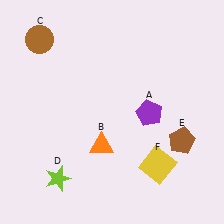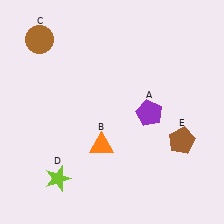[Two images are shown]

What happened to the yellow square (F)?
The yellow square (F) was removed in Image 2. It was in the bottom-right area of Image 1.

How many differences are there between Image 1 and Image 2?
There is 1 difference between the two images.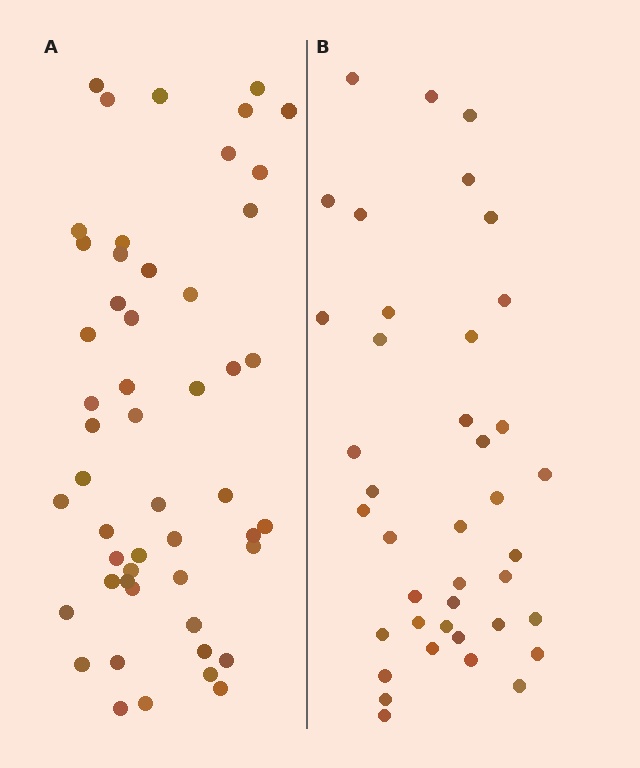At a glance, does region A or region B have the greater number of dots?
Region A (the left region) has more dots.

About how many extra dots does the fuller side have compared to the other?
Region A has roughly 12 or so more dots than region B.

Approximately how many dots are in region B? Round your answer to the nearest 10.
About 40 dots.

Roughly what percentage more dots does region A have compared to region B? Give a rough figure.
About 30% more.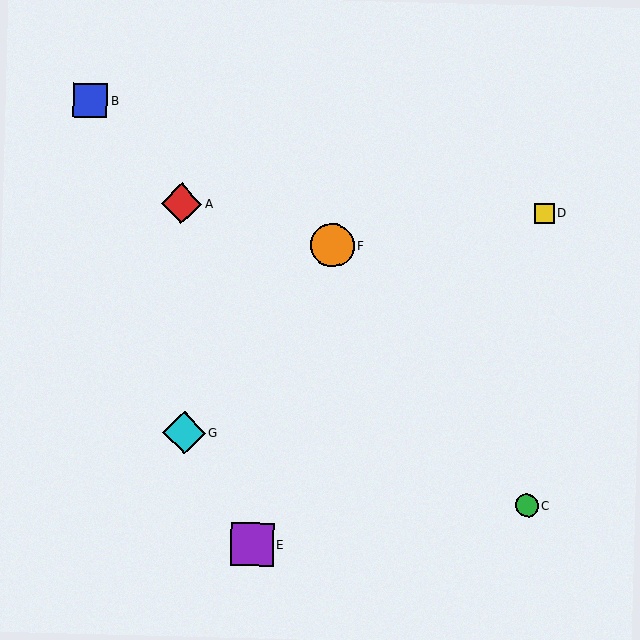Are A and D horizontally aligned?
Yes, both are at y≈203.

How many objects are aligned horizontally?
2 objects (A, D) are aligned horizontally.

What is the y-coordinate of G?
Object G is at y≈433.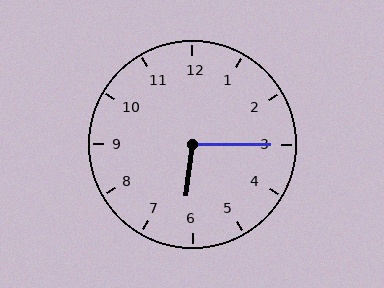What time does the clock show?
6:15.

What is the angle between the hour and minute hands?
Approximately 98 degrees.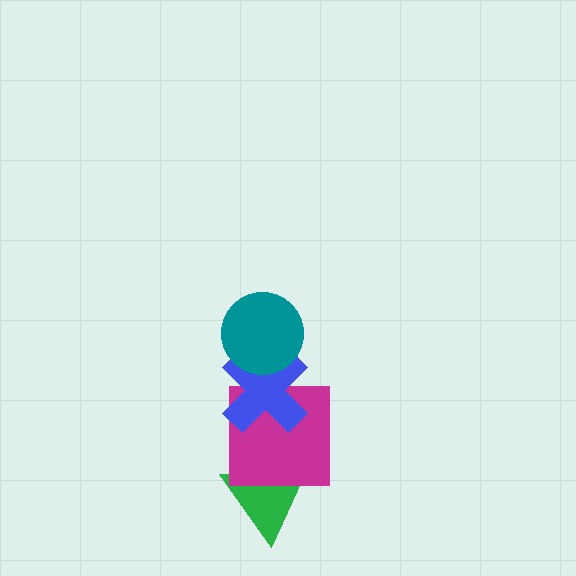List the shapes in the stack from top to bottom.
From top to bottom: the teal circle, the blue cross, the magenta square, the green triangle.